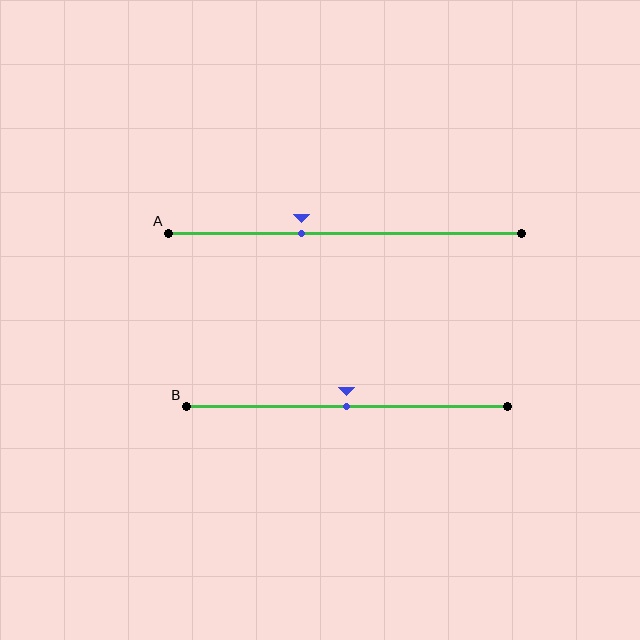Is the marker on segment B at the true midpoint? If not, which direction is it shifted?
Yes, the marker on segment B is at the true midpoint.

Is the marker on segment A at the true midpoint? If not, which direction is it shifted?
No, the marker on segment A is shifted to the left by about 12% of the segment length.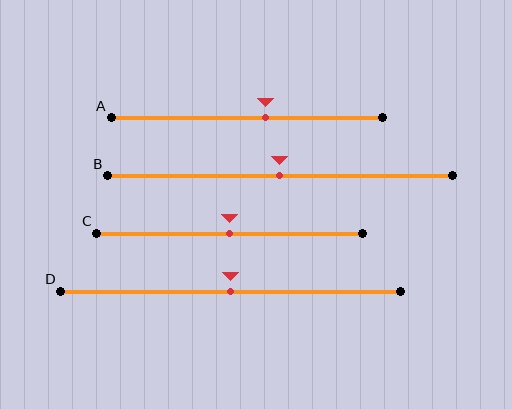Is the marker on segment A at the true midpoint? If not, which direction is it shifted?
No, the marker on segment A is shifted to the right by about 7% of the segment length.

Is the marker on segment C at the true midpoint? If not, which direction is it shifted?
Yes, the marker on segment C is at the true midpoint.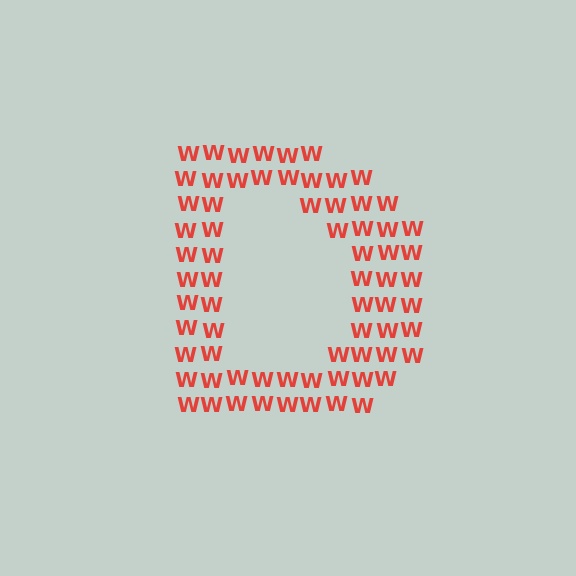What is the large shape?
The large shape is the letter D.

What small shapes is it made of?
It is made of small letter W's.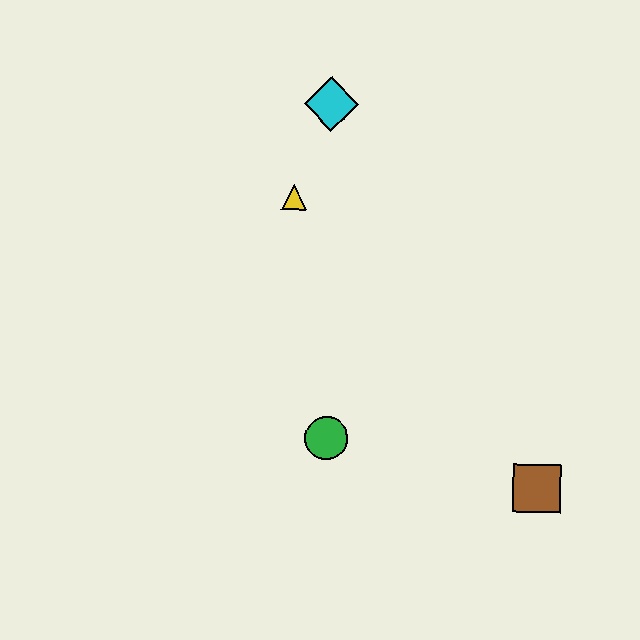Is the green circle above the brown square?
Yes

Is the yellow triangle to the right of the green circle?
No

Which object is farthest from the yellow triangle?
The brown square is farthest from the yellow triangle.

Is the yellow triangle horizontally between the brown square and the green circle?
No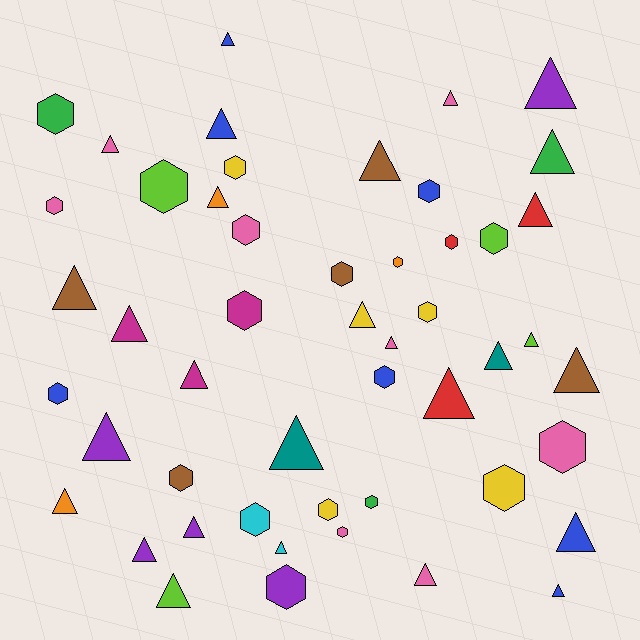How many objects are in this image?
There are 50 objects.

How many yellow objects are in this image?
There are 5 yellow objects.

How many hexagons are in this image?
There are 22 hexagons.